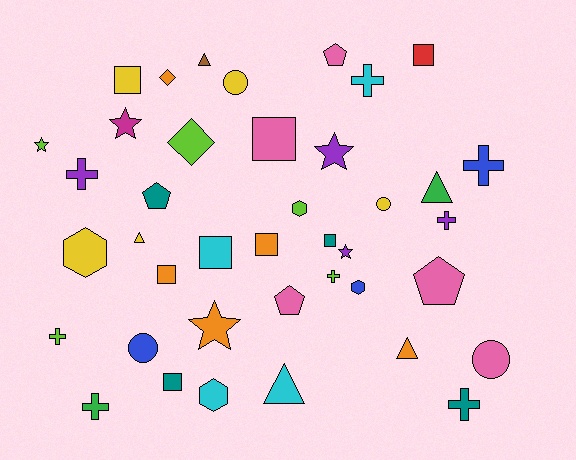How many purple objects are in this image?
There are 4 purple objects.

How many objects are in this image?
There are 40 objects.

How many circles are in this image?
There are 4 circles.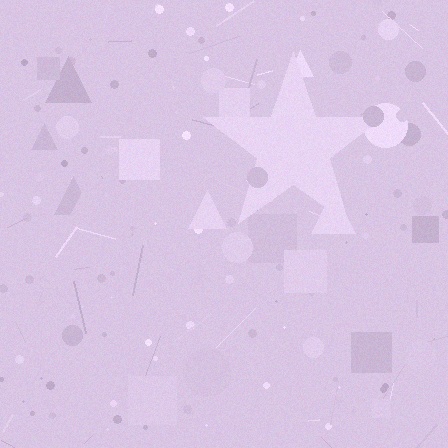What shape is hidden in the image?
A star is hidden in the image.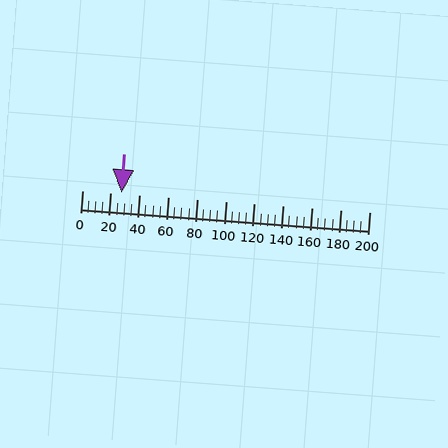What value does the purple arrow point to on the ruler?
The purple arrow points to approximately 28.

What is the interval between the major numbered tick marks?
The major tick marks are spaced 20 units apart.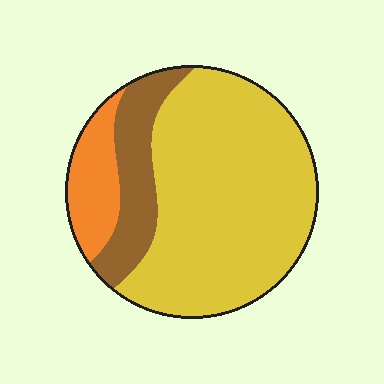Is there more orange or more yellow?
Yellow.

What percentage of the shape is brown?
Brown takes up about one sixth (1/6) of the shape.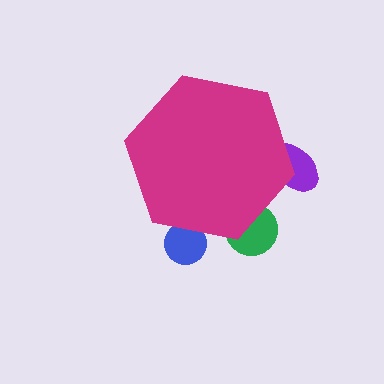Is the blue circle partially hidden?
Yes, the blue circle is partially hidden behind the magenta hexagon.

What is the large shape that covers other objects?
A magenta hexagon.